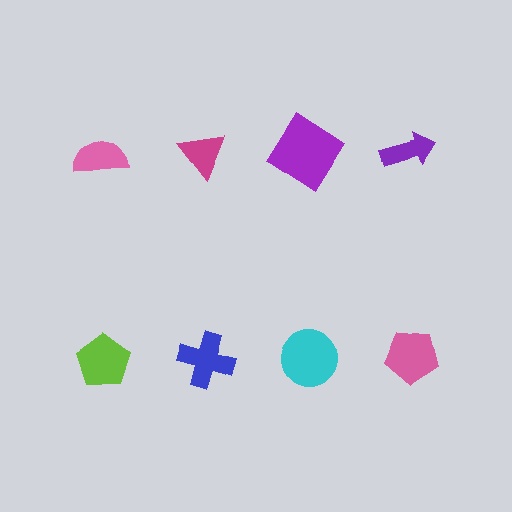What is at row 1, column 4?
A purple arrow.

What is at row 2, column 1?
A lime pentagon.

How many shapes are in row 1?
4 shapes.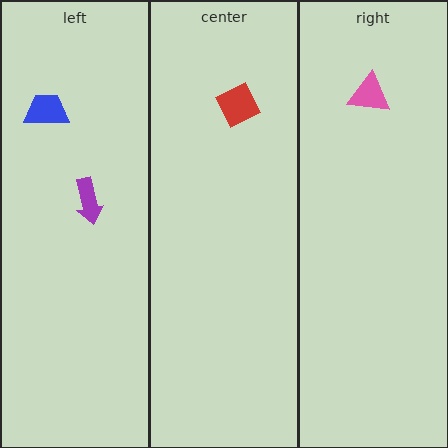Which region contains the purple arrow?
The left region.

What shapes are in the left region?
The blue trapezoid, the purple arrow.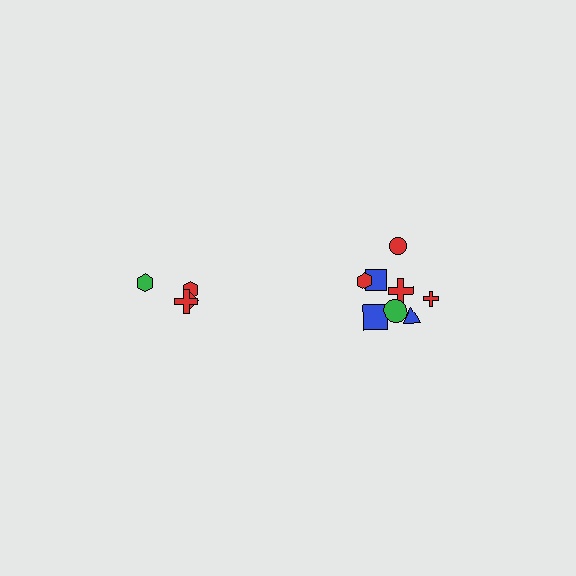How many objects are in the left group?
There are 4 objects.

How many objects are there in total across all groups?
There are 12 objects.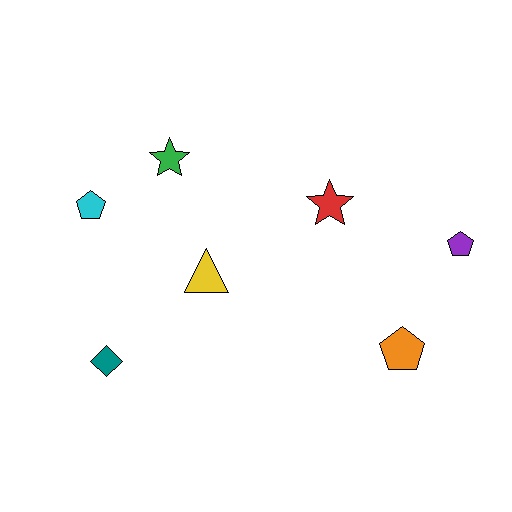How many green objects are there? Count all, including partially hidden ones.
There is 1 green object.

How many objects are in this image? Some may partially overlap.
There are 7 objects.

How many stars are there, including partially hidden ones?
There are 2 stars.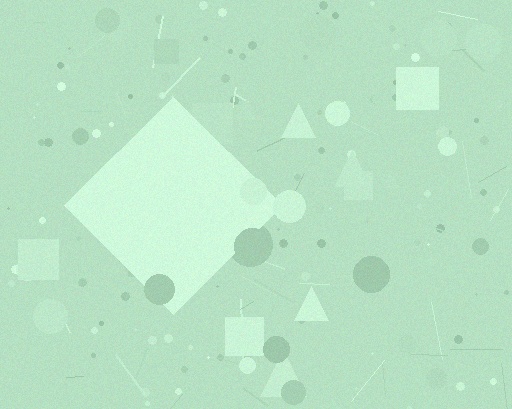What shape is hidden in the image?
A diamond is hidden in the image.